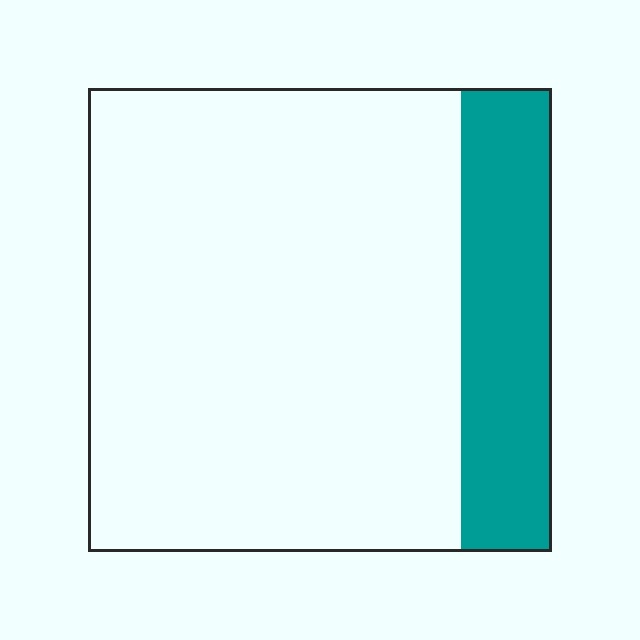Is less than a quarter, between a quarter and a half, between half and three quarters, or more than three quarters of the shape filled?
Less than a quarter.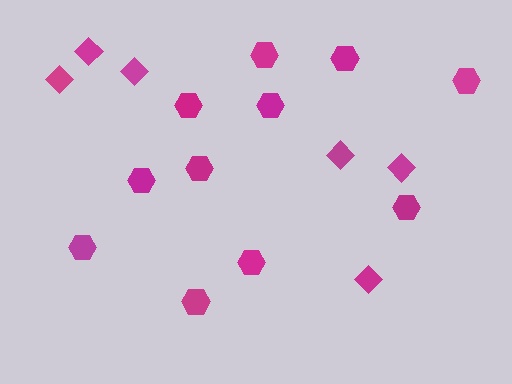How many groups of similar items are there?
There are 2 groups: one group of diamonds (6) and one group of hexagons (11).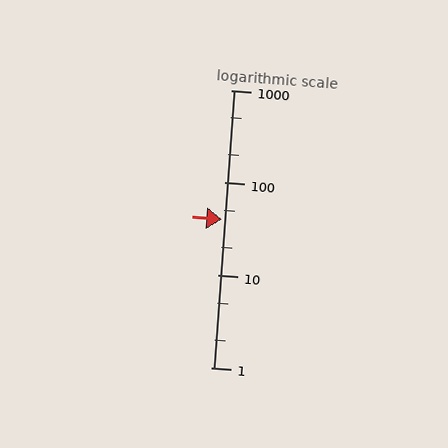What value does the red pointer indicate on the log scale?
The pointer indicates approximately 40.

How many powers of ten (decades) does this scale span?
The scale spans 3 decades, from 1 to 1000.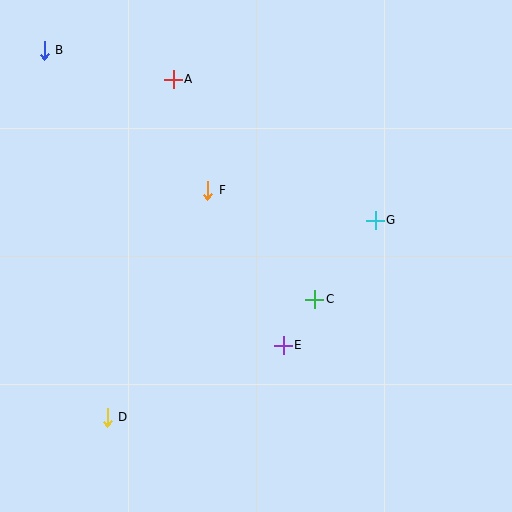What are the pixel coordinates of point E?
Point E is at (283, 345).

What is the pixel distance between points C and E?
The distance between C and E is 56 pixels.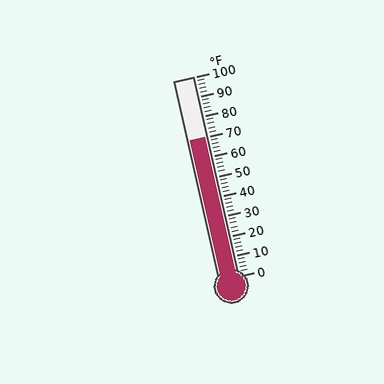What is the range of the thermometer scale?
The thermometer scale ranges from 0°F to 100°F.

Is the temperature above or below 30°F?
The temperature is above 30°F.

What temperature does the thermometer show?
The thermometer shows approximately 70°F.